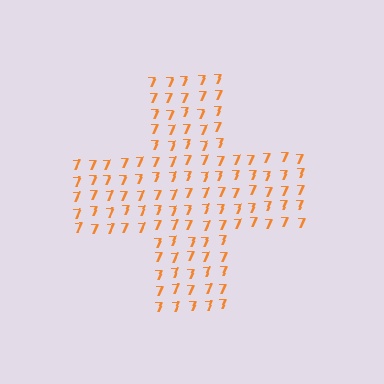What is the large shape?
The large shape is a cross.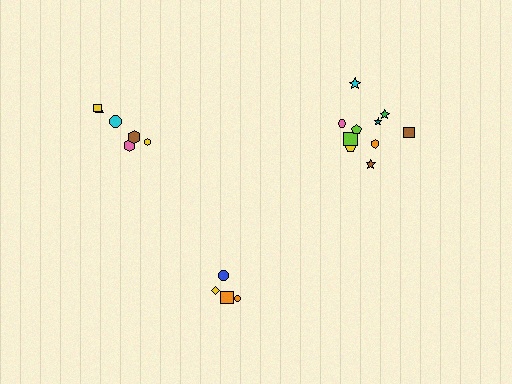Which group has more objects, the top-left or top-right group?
The top-right group.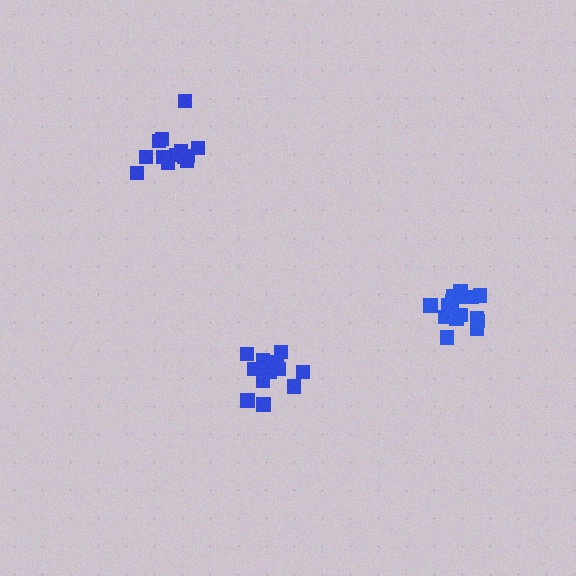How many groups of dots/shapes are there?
There are 3 groups.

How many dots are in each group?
Group 1: 13 dots, Group 2: 15 dots, Group 3: 13 dots (41 total).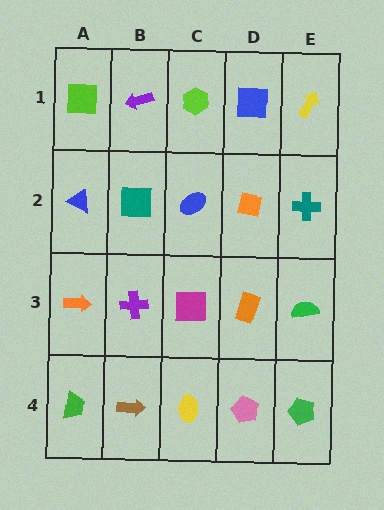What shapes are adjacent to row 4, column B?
A purple cross (row 3, column B), a green trapezoid (row 4, column A), a yellow ellipse (row 4, column C).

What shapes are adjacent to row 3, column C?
A blue ellipse (row 2, column C), a yellow ellipse (row 4, column C), a purple cross (row 3, column B), an orange rectangle (row 3, column D).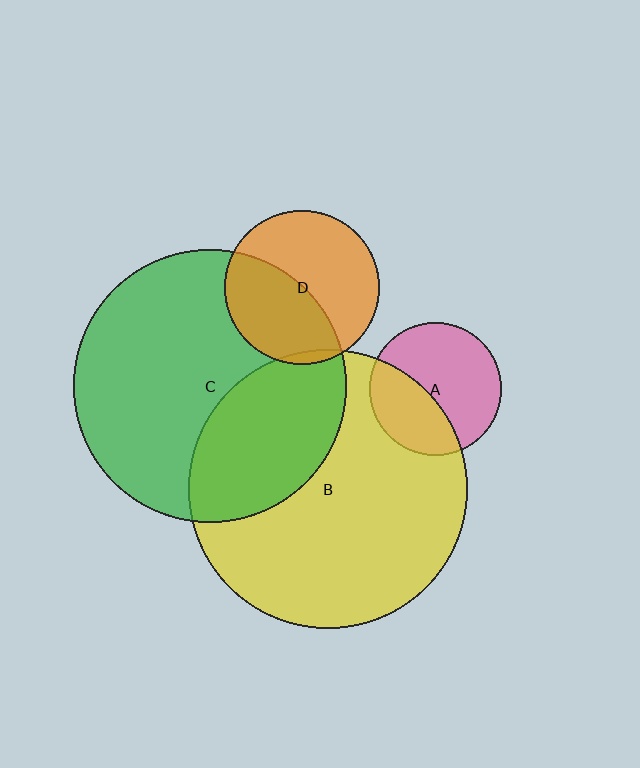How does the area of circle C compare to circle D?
Approximately 3.1 times.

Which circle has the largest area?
Circle B (yellow).